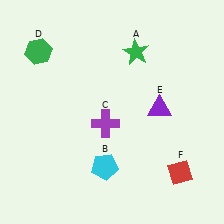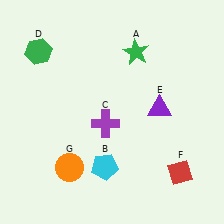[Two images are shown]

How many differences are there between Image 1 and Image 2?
There is 1 difference between the two images.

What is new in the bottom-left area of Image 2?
An orange circle (G) was added in the bottom-left area of Image 2.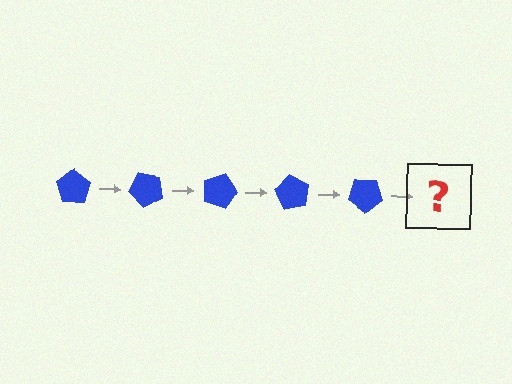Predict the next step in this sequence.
The next step is a blue pentagon rotated 225 degrees.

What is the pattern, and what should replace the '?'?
The pattern is that the pentagon rotates 45 degrees each step. The '?' should be a blue pentagon rotated 225 degrees.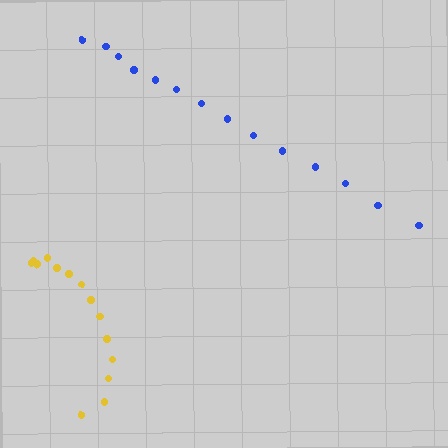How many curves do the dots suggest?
There are 2 distinct paths.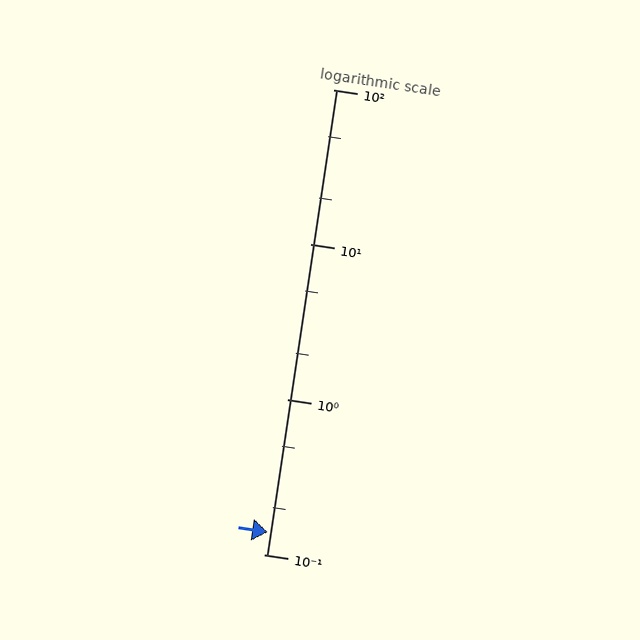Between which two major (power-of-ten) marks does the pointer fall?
The pointer is between 0.1 and 1.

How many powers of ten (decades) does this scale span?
The scale spans 3 decades, from 0.1 to 100.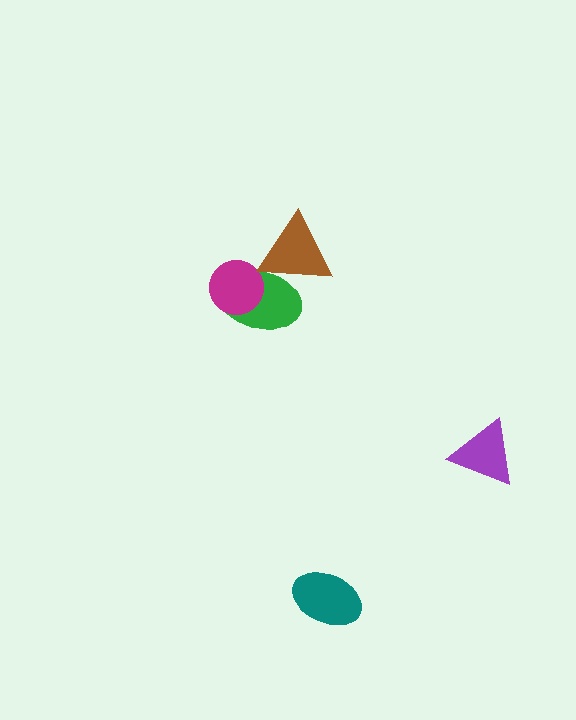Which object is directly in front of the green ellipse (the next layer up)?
The magenta circle is directly in front of the green ellipse.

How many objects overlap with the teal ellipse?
0 objects overlap with the teal ellipse.